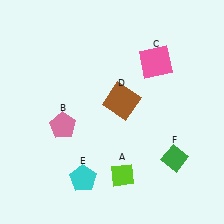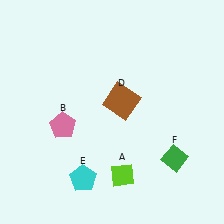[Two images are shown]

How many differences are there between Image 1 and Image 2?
There is 1 difference between the two images.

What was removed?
The pink square (C) was removed in Image 2.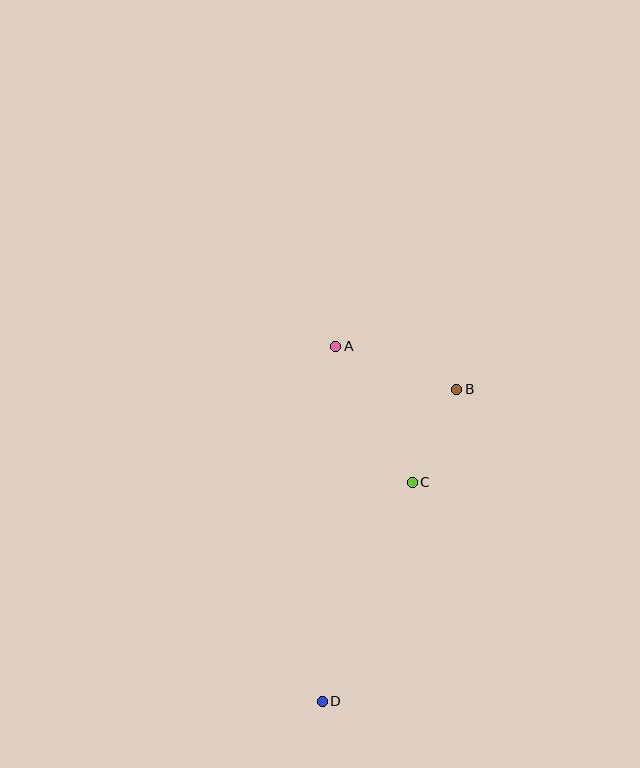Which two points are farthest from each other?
Points A and D are farthest from each other.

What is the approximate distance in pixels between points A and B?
The distance between A and B is approximately 128 pixels.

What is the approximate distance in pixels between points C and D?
The distance between C and D is approximately 237 pixels.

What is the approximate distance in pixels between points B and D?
The distance between B and D is approximately 340 pixels.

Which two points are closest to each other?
Points B and C are closest to each other.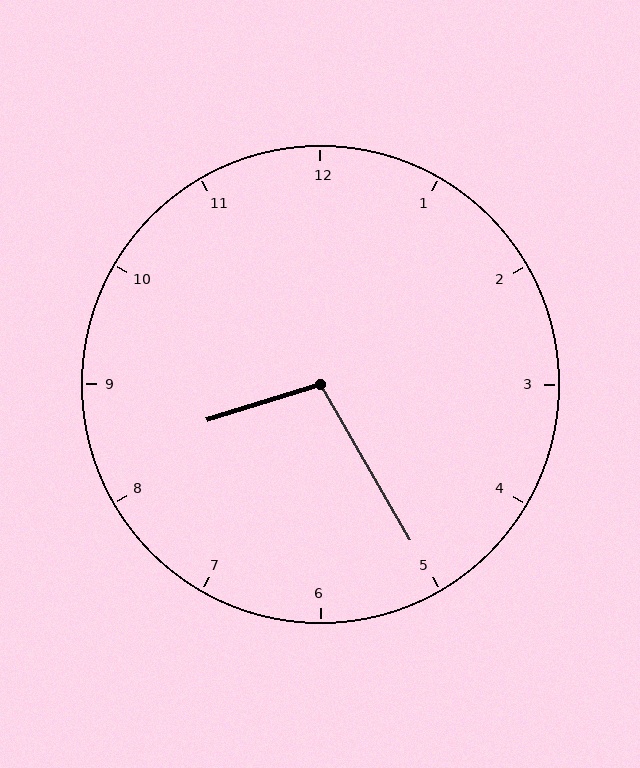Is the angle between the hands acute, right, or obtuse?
It is obtuse.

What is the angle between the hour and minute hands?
Approximately 102 degrees.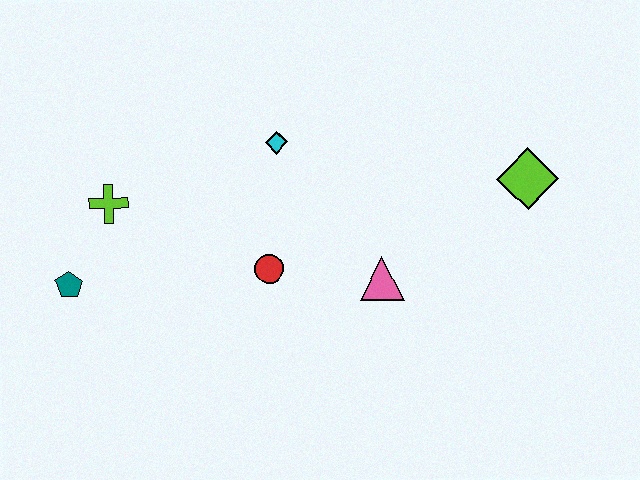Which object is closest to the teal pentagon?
The lime cross is closest to the teal pentagon.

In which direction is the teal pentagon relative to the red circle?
The teal pentagon is to the left of the red circle.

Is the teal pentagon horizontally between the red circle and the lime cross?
No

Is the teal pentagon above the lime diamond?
No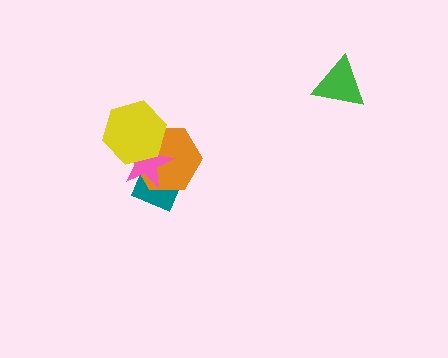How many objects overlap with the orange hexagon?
3 objects overlap with the orange hexagon.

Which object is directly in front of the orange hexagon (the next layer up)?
The pink star is directly in front of the orange hexagon.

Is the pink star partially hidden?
Yes, it is partially covered by another shape.